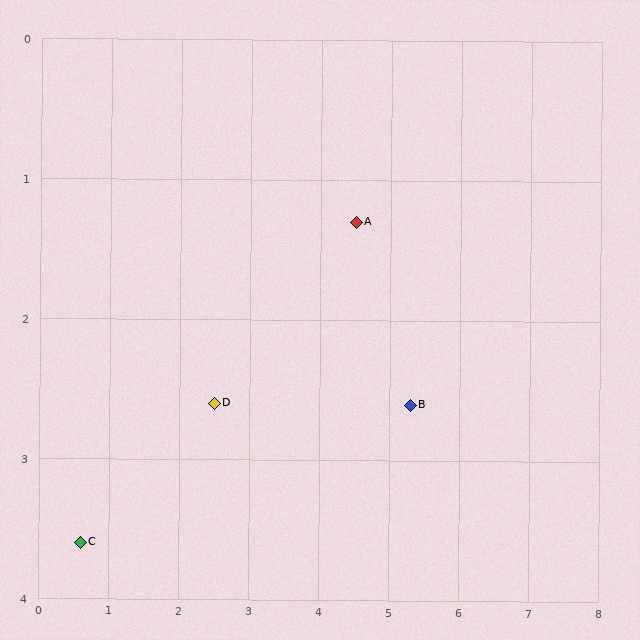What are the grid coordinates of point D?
Point D is at approximately (2.5, 2.6).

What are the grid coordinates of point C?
Point C is at approximately (0.6, 3.6).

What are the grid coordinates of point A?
Point A is at approximately (4.5, 1.3).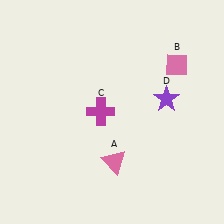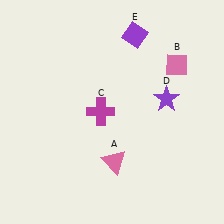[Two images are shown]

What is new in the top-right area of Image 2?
A purple diamond (E) was added in the top-right area of Image 2.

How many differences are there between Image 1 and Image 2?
There is 1 difference between the two images.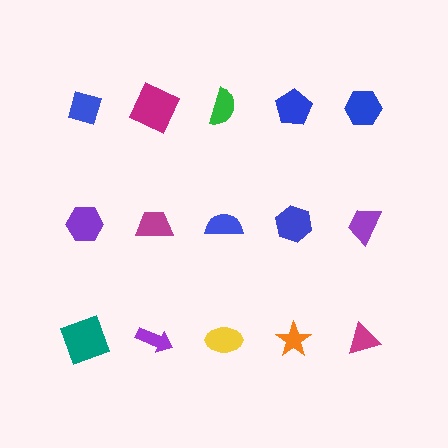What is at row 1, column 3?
A green semicircle.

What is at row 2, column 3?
A blue semicircle.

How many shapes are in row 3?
5 shapes.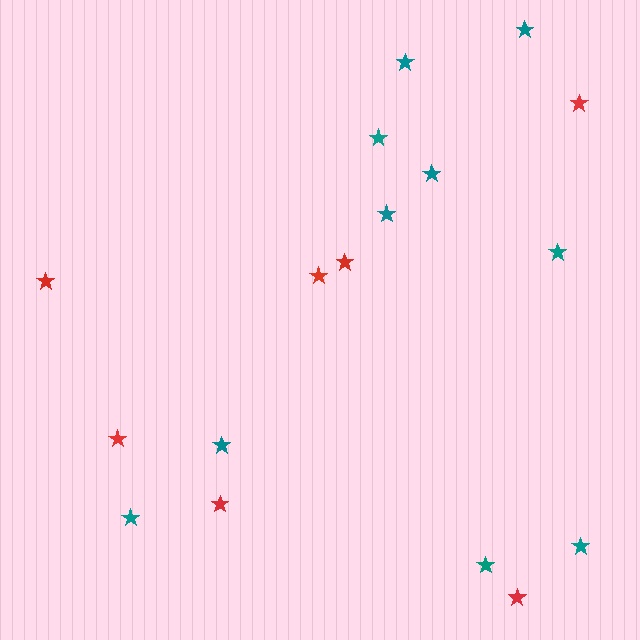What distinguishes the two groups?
There are 2 groups: one group of teal stars (10) and one group of red stars (7).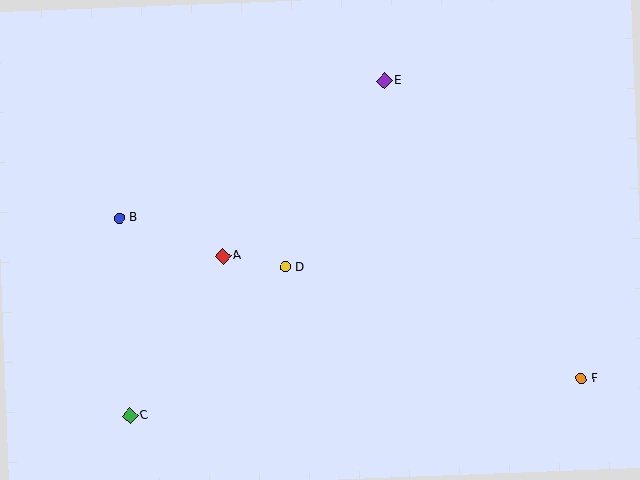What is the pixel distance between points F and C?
The distance between F and C is 453 pixels.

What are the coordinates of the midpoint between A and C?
The midpoint between A and C is at (176, 336).